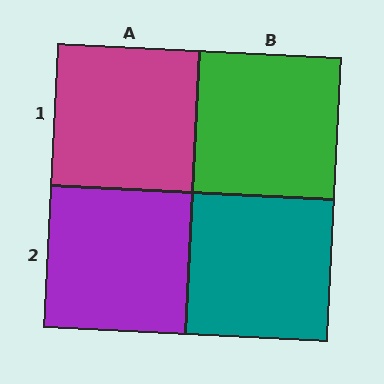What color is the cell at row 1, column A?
Magenta.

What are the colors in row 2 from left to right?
Purple, teal.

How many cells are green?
1 cell is green.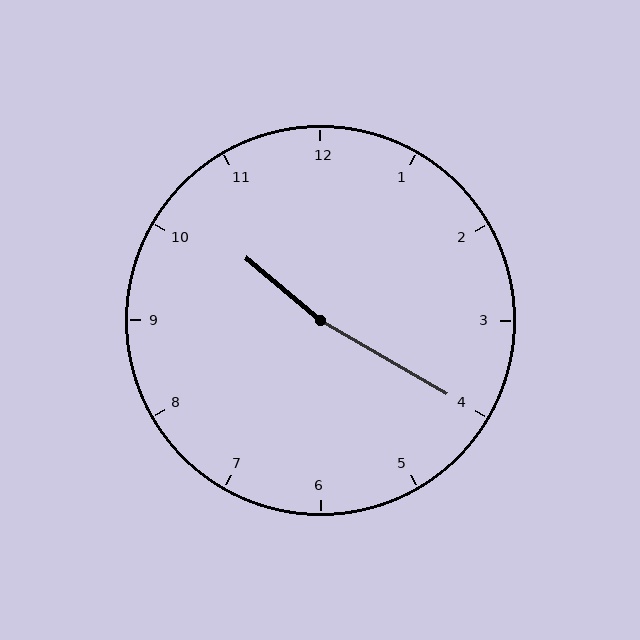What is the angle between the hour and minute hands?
Approximately 170 degrees.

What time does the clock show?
10:20.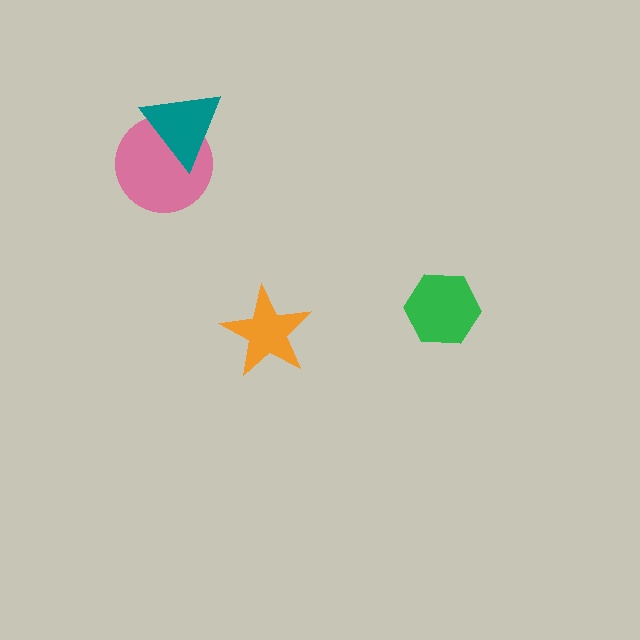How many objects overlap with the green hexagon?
0 objects overlap with the green hexagon.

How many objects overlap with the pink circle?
1 object overlaps with the pink circle.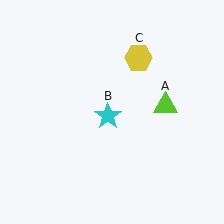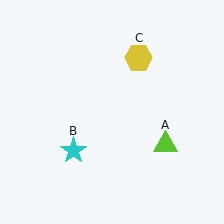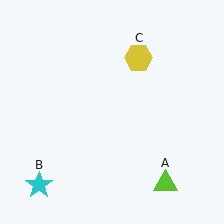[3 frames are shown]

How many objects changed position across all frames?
2 objects changed position: lime triangle (object A), cyan star (object B).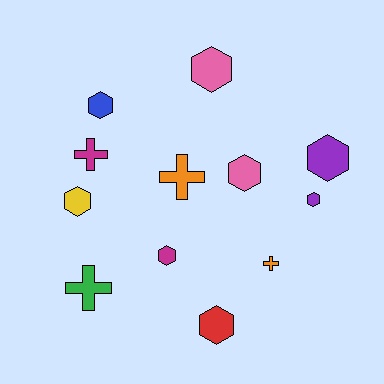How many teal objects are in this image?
There are no teal objects.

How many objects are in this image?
There are 12 objects.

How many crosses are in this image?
There are 4 crosses.